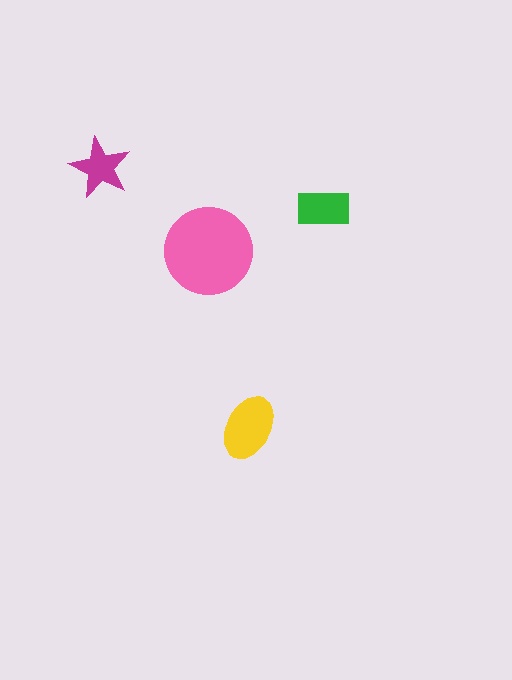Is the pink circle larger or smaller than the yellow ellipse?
Larger.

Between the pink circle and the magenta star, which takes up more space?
The pink circle.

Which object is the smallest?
The magenta star.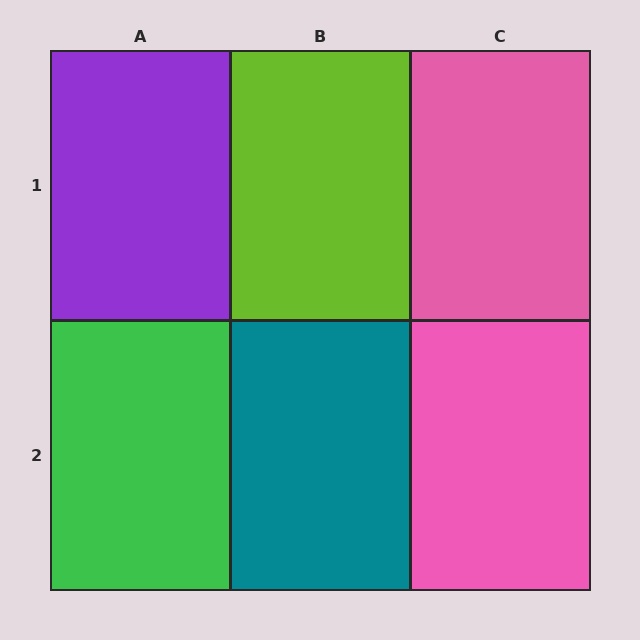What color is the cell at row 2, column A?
Green.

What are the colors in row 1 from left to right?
Purple, lime, pink.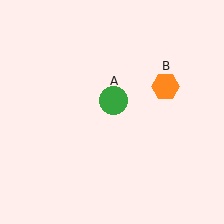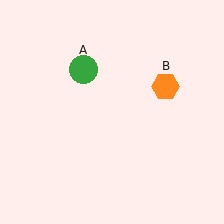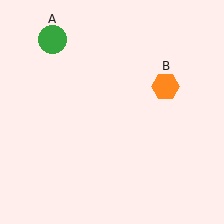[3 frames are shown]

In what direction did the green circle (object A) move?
The green circle (object A) moved up and to the left.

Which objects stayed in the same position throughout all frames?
Orange hexagon (object B) remained stationary.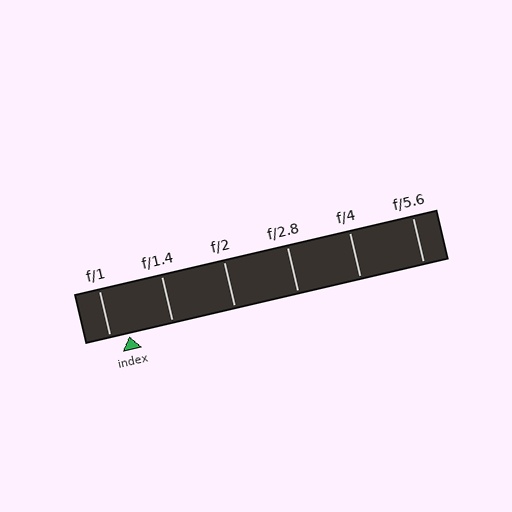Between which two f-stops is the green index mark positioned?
The index mark is between f/1 and f/1.4.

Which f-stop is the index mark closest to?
The index mark is closest to f/1.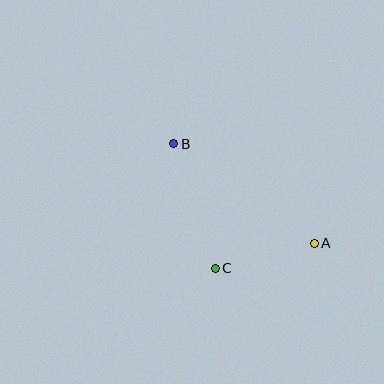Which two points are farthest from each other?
Points A and B are farthest from each other.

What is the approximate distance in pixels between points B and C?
The distance between B and C is approximately 131 pixels.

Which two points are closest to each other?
Points A and C are closest to each other.